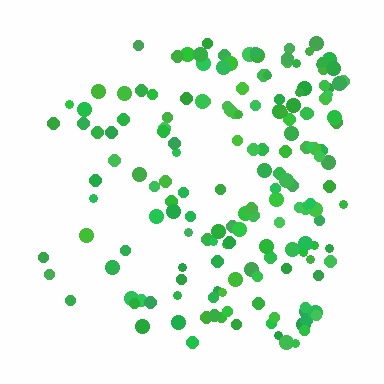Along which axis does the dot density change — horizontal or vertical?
Horizontal.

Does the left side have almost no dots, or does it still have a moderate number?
Still a moderate number, just noticeably fewer than the right.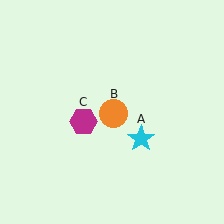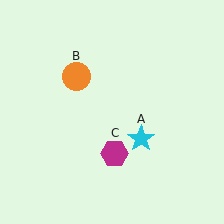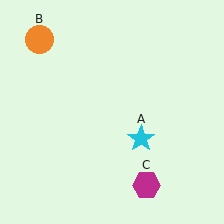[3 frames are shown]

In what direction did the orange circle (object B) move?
The orange circle (object B) moved up and to the left.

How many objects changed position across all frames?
2 objects changed position: orange circle (object B), magenta hexagon (object C).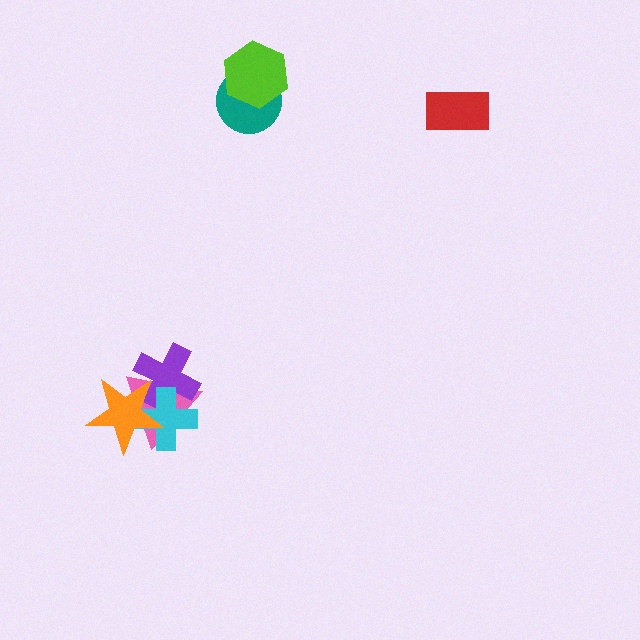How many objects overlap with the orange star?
3 objects overlap with the orange star.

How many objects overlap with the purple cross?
3 objects overlap with the purple cross.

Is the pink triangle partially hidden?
Yes, it is partially covered by another shape.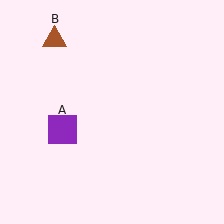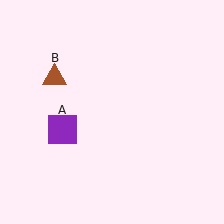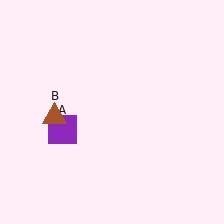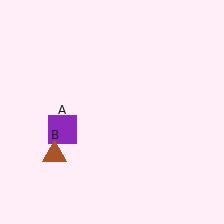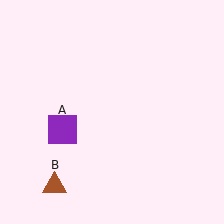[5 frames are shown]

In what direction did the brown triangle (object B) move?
The brown triangle (object B) moved down.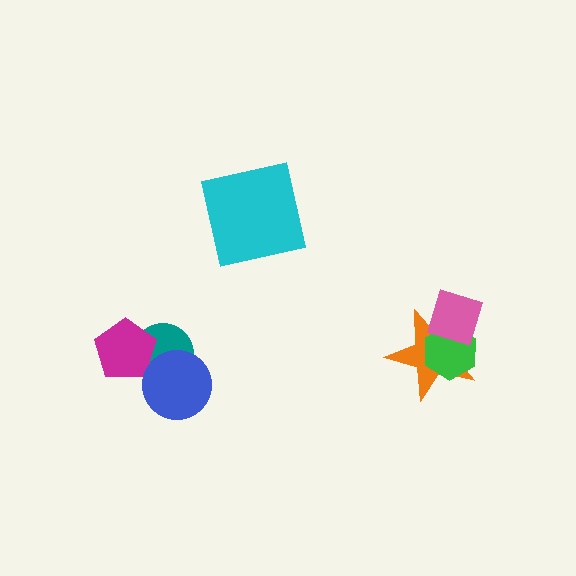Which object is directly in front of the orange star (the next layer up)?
The green hexagon is directly in front of the orange star.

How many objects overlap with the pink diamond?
2 objects overlap with the pink diamond.